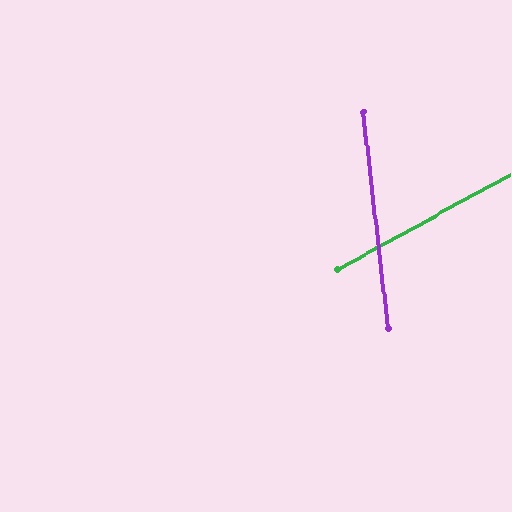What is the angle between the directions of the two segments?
Approximately 68 degrees.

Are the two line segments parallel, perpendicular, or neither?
Neither parallel nor perpendicular — they differ by about 68°.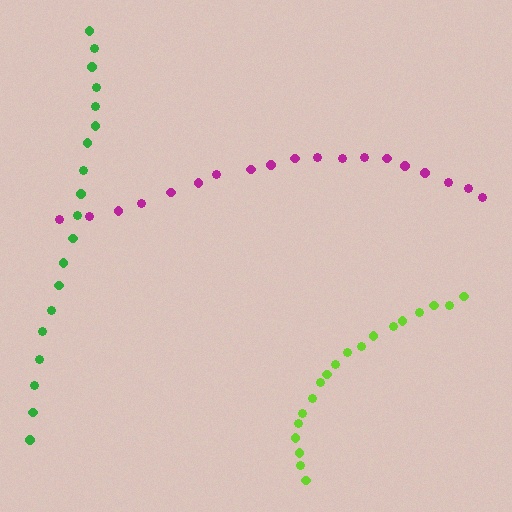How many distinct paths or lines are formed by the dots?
There are 3 distinct paths.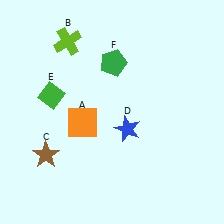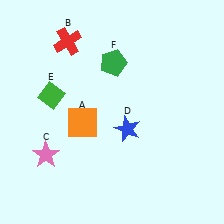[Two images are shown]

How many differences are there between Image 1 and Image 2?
There are 2 differences between the two images.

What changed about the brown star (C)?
In Image 1, C is brown. In Image 2, it changed to pink.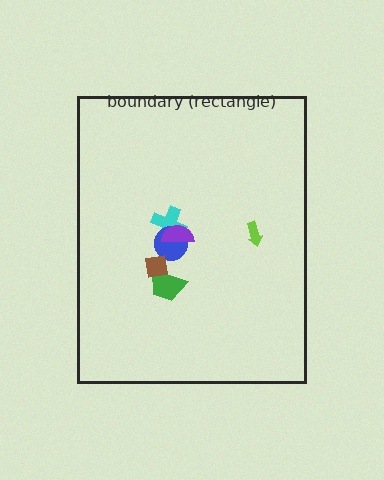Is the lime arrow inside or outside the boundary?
Inside.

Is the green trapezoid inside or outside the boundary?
Inside.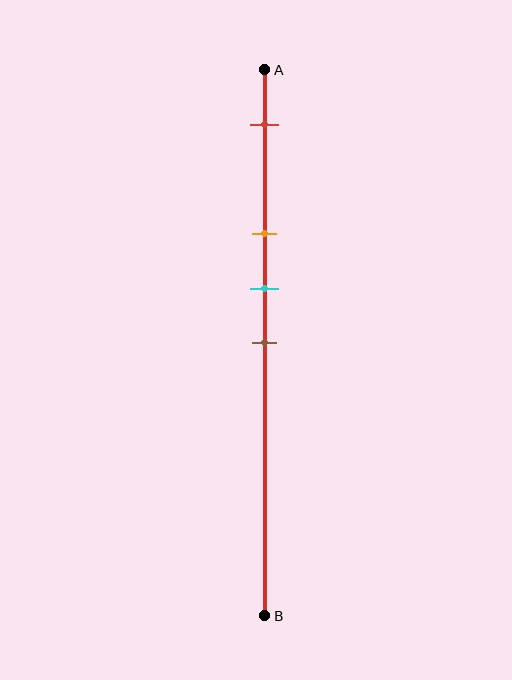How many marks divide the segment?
There are 4 marks dividing the segment.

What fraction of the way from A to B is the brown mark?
The brown mark is approximately 50% (0.5) of the way from A to B.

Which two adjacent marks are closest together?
The cyan and brown marks are the closest adjacent pair.